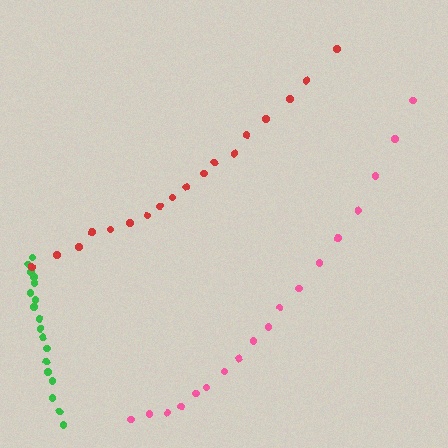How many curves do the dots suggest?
There are 3 distinct paths.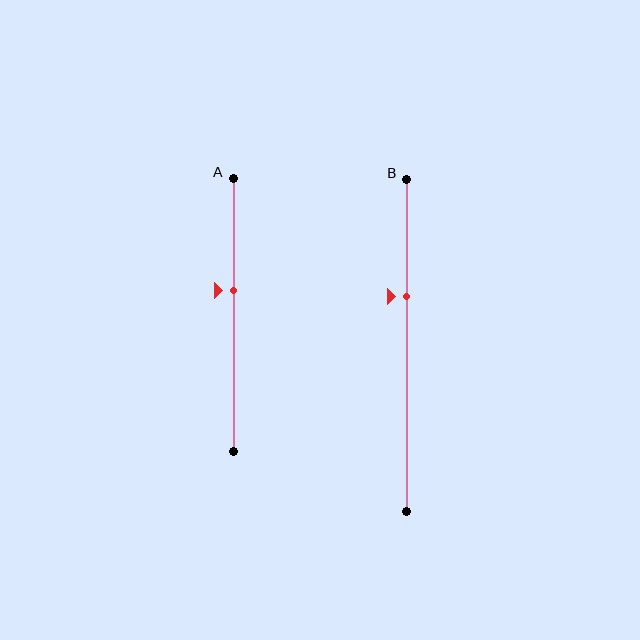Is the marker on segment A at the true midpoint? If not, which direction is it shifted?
No, the marker on segment A is shifted upward by about 9% of the segment length.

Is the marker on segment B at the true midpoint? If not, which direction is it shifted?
No, the marker on segment B is shifted upward by about 15% of the segment length.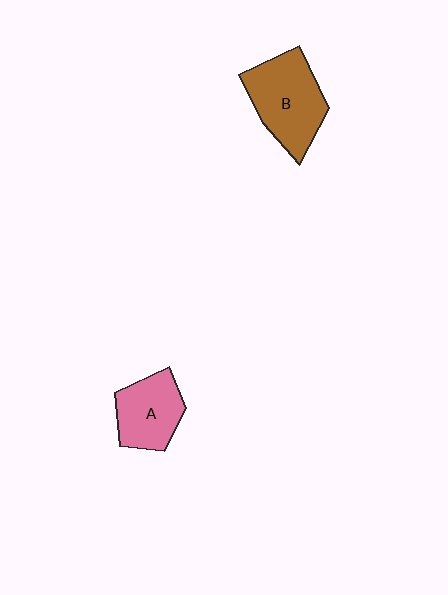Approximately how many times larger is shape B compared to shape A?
Approximately 1.4 times.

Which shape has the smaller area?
Shape A (pink).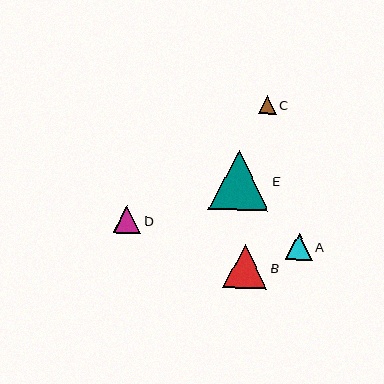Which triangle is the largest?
Triangle E is the largest with a size of approximately 60 pixels.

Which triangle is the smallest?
Triangle C is the smallest with a size of approximately 18 pixels.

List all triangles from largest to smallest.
From largest to smallest: E, B, D, A, C.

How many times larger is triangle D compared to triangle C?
Triangle D is approximately 1.5 times the size of triangle C.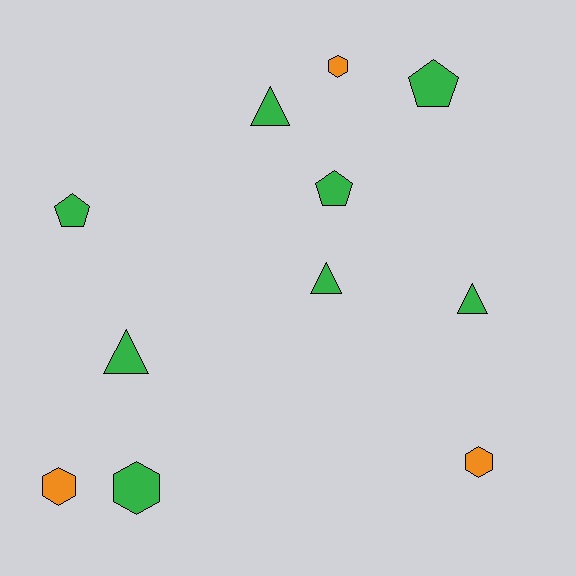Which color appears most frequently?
Green, with 8 objects.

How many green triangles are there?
There are 4 green triangles.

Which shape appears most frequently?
Triangle, with 4 objects.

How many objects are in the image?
There are 11 objects.